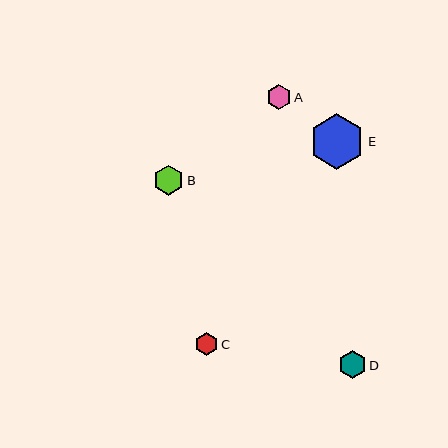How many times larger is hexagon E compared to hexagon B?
Hexagon E is approximately 1.8 times the size of hexagon B.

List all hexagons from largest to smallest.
From largest to smallest: E, B, D, A, C.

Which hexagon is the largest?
Hexagon E is the largest with a size of approximately 55 pixels.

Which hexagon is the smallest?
Hexagon C is the smallest with a size of approximately 23 pixels.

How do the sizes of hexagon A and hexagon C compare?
Hexagon A and hexagon C are approximately the same size.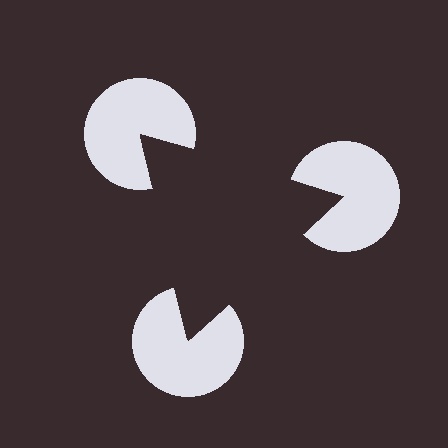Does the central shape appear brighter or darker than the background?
It typically appears slightly darker than the background, even though no actual brightness change is drawn.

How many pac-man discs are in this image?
There are 3 — one at each vertex of the illusory triangle.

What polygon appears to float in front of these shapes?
An illusory triangle — its edges are inferred from the aligned wedge cuts in the pac-man discs, not physically drawn.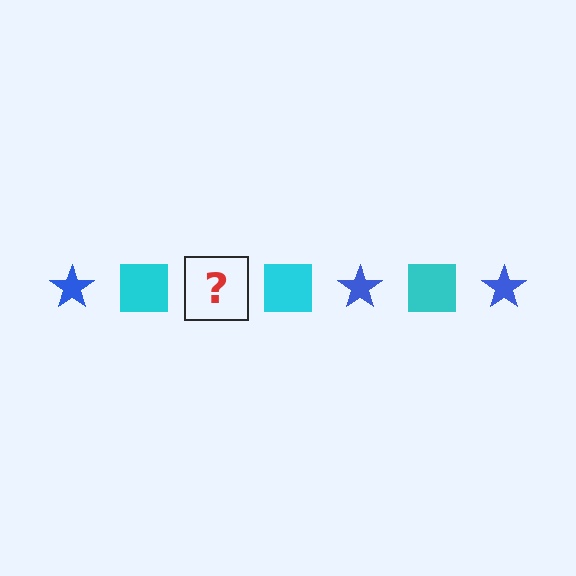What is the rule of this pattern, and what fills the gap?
The rule is that the pattern alternates between blue star and cyan square. The gap should be filled with a blue star.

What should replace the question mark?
The question mark should be replaced with a blue star.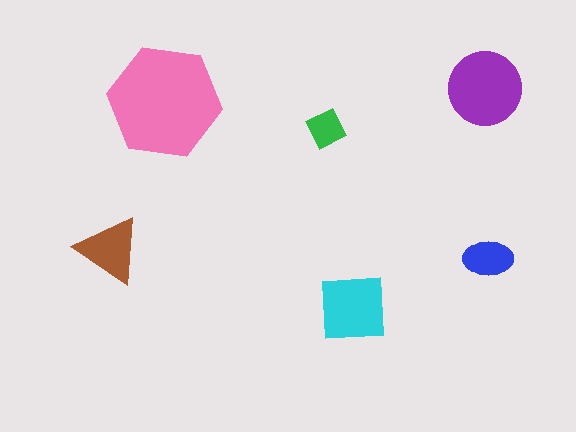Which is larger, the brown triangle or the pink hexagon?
The pink hexagon.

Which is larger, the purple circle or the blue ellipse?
The purple circle.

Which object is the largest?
The pink hexagon.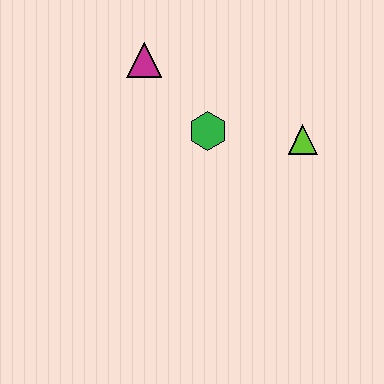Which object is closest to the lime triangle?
The green hexagon is closest to the lime triangle.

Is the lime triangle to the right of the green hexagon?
Yes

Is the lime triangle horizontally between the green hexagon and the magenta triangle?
No